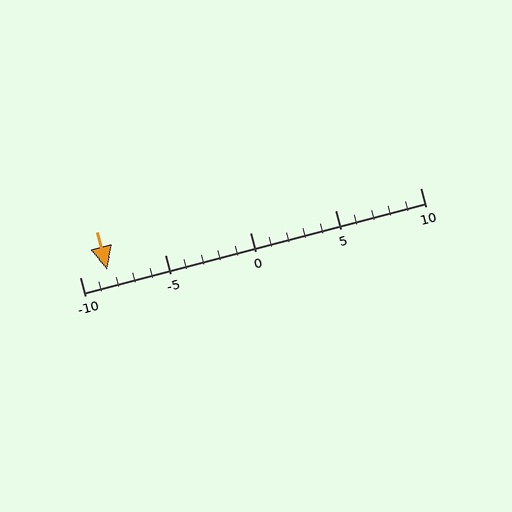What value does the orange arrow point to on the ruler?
The orange arrow points to approximately -8.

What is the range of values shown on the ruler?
The ruler shows values from -10 to 10.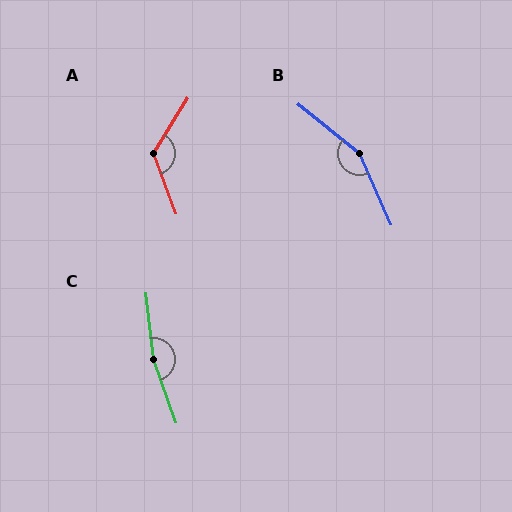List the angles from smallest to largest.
A (128°), B (153°), C (167°).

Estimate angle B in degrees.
Approximately 153 degrees.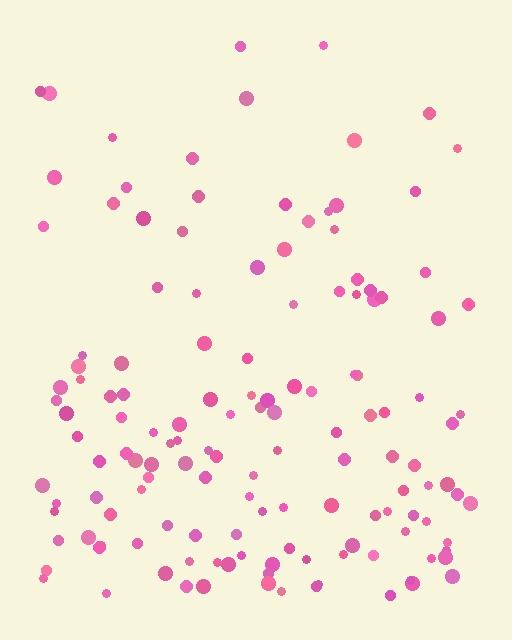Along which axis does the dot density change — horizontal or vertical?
Vertical.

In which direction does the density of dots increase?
From top to bottom, with the bottom side densest.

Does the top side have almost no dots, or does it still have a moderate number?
Still a moderate number, just noticeably fewer than the bottom.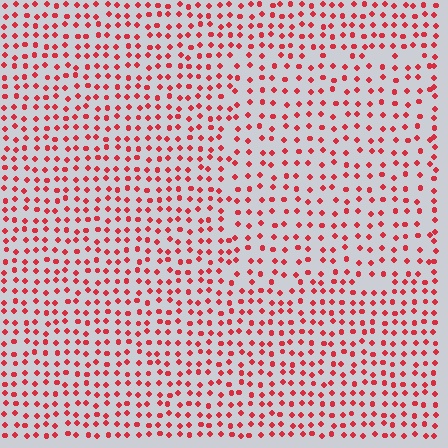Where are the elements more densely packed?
The elements are more densely packed outside the rectangle boundary.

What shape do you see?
I see a rectangle.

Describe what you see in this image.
The image contains small red elements arranged at two different densities. A rectangle-shaped region is visible where the elements are less densely packed than the surrounding area.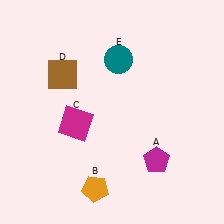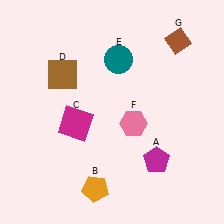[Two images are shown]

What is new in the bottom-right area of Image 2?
A pink hexagon (F) was added in the bottom-right area of Image 2.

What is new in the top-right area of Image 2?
A brown diamond (G) was added in the top-right area of Image 2.